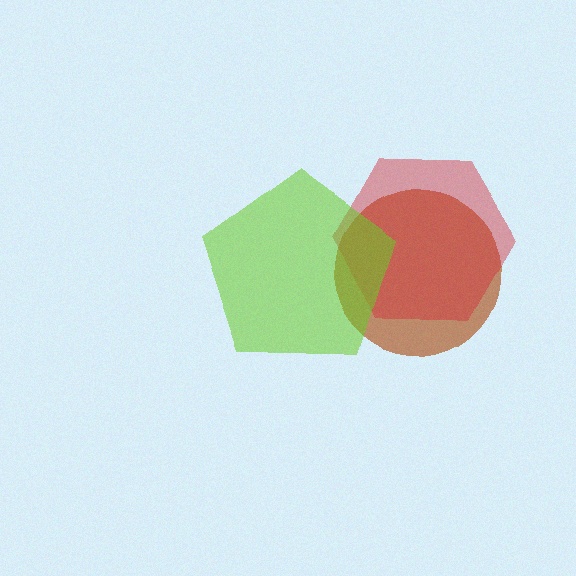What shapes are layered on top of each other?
The layered shapes are: a brown circle, a red hexagon, a lime pentagon.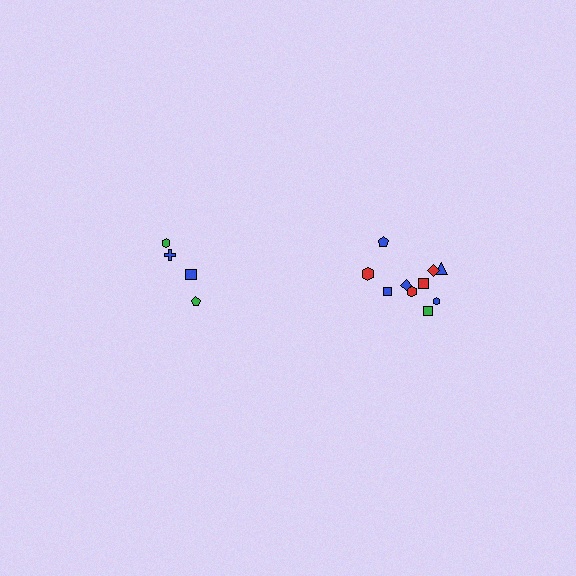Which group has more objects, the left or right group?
The right group.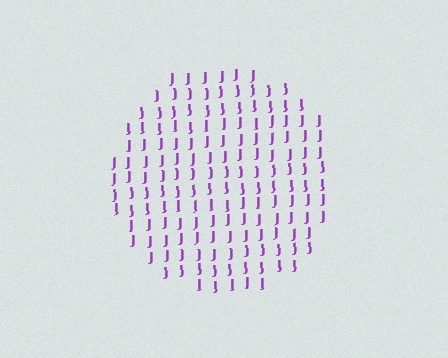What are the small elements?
The small elements are letter J's.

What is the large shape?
The large shape is a circle.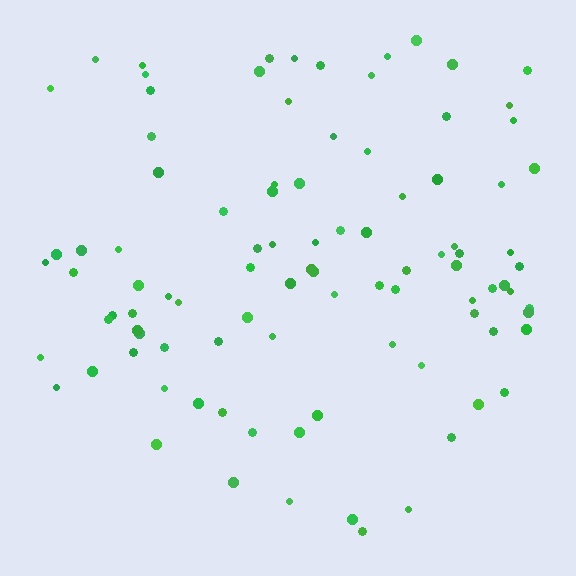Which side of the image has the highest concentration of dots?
The top.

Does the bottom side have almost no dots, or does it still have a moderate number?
Still a moderate number, just noticeably fewer than the top.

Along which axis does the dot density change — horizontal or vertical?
Vertical.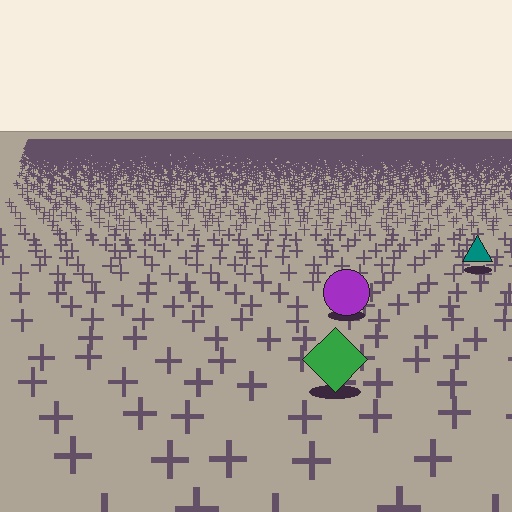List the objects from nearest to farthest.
From nearest to farthest: the green diamond, the purple circle, the teal triangle.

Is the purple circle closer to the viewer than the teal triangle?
Yes. The purple circle is closer — you can tell from the texture gradient: the ground texture is coarser near it.